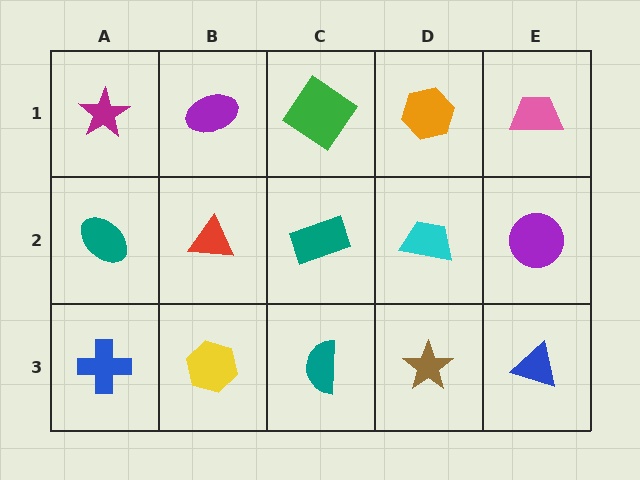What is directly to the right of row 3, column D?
A blue triangle.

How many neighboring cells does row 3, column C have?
3.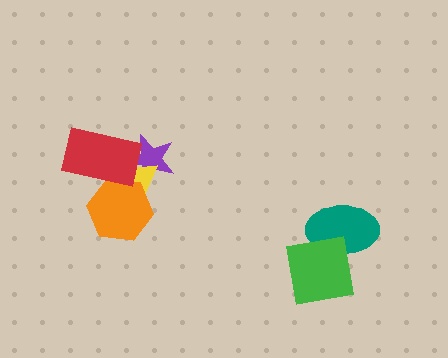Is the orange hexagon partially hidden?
Yes, it is partially covered by another shape.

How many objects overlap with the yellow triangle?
3 objects overlap with the yellow triangle.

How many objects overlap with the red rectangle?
3 objects overlap with the red rectangle.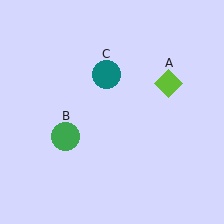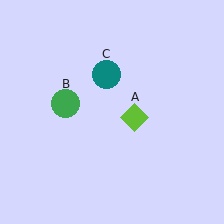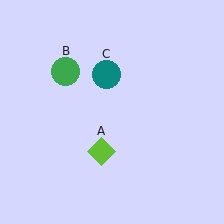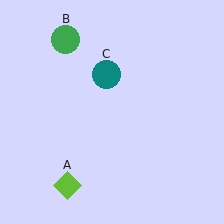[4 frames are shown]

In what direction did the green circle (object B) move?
The green circle (object B) moved up.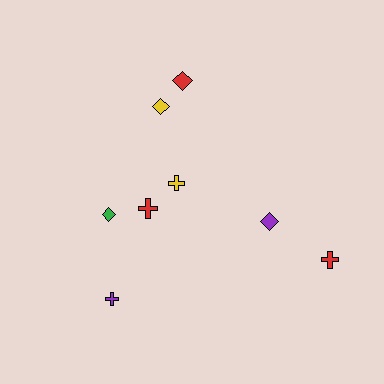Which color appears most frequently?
Red, with 3 objects.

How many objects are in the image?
There are 8 objects.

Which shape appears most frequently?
Diamond, with 4 objects.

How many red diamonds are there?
There is 1 red diamond.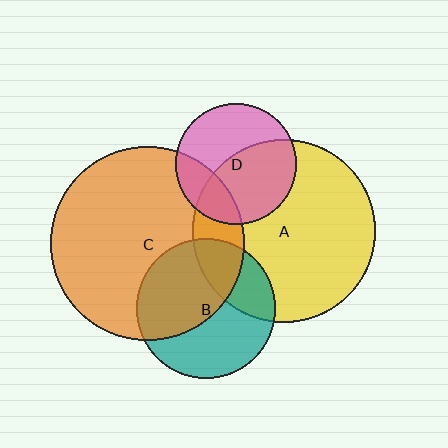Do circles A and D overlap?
Yes.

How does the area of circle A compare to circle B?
Approximately 1.7 times.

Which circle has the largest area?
Circle C (orange).